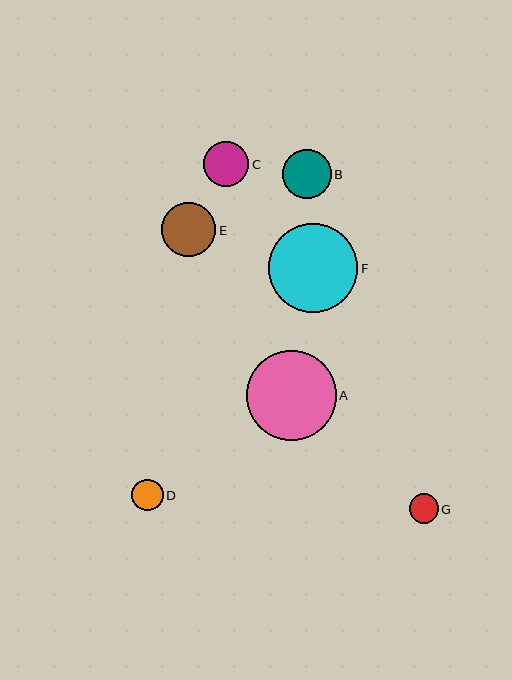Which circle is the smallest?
Circle G is the smallest with a size of approximately 29 pixels.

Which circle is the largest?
Circle A is the largest with a size of approximately 90 pixels.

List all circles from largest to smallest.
From largest to smallest: A, F, E, B, C, D, G.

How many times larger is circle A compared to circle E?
Circle A is approximately 1.7 times the size of circle E.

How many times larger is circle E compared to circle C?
Circle E is approximately 1.2 times the size of circle C.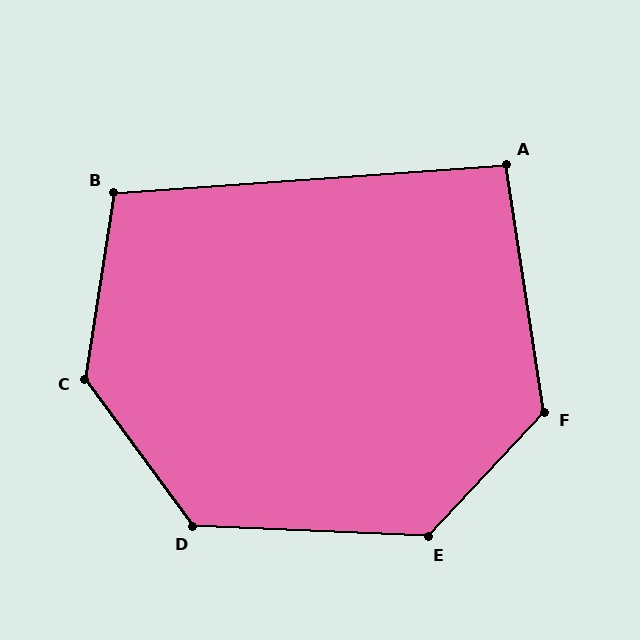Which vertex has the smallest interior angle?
A, at approximately 95 degrees.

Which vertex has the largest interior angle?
C, at approximately 135 degrees.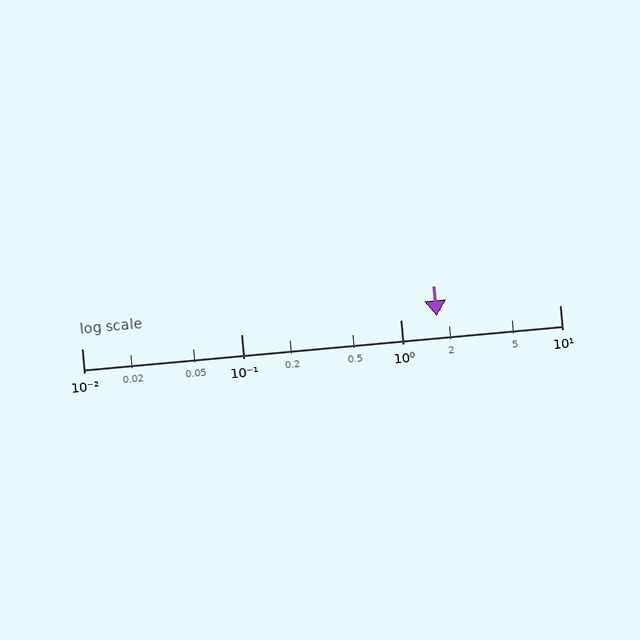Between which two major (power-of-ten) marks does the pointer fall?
The pointer is between 1 and 10.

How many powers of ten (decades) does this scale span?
The scale spans 3 decades, from 0.01 to 10.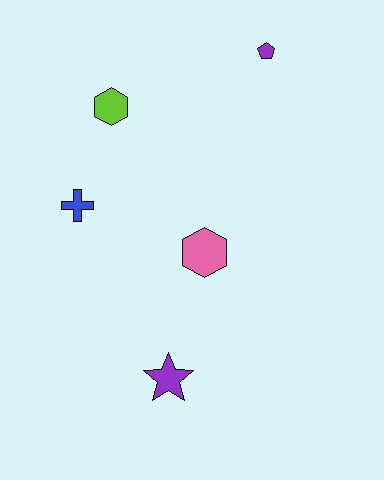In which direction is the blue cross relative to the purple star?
The blue cross is above the purple star.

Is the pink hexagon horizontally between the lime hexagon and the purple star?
No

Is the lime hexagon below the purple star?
No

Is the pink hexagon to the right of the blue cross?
Yes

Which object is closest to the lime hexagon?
The blue cross is closest to the lime hexagon.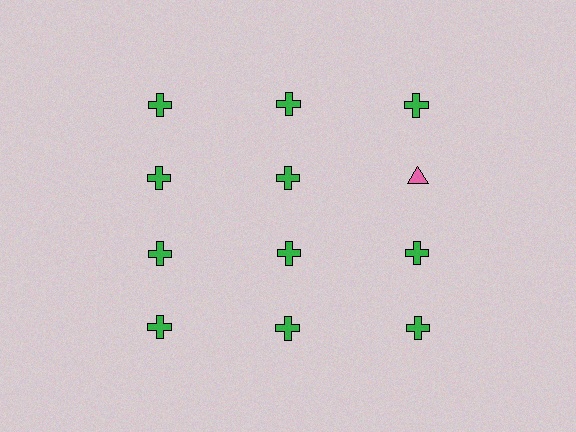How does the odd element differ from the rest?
It differs in both color (pink instead of green) and shape (triangle instead of cross).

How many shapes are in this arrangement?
There are 12 shapes arranged in a grid pattern.